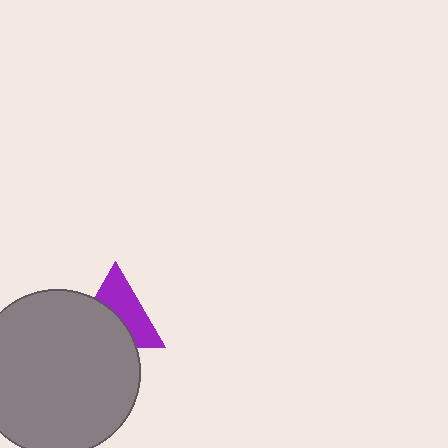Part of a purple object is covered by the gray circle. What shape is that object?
It is a triangle.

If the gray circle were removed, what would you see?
You would see the complete purple triangle.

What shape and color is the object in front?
The object in front is a gray circle.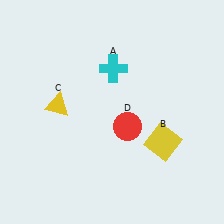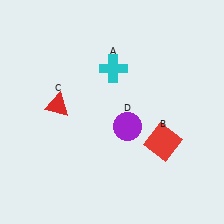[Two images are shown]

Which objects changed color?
B changed from yellow to red. C changed from yellow to red. D changed from red to purple.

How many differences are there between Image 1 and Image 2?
There are 3 differences between the two images.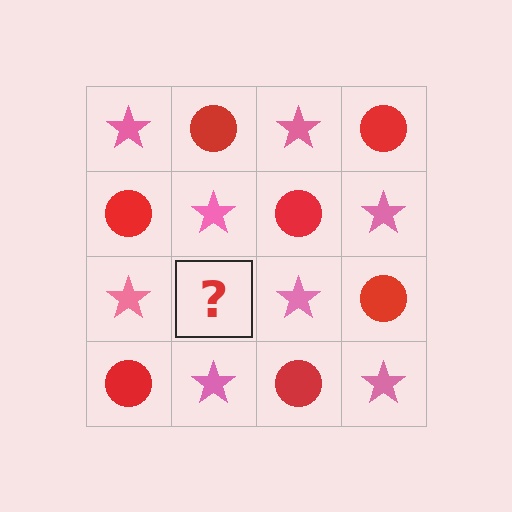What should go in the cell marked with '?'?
The missing cell should contain a red circle.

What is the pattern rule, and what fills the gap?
The rule is that it alternates pink star and red circle in a checkerboard pattern. The gap should be filled with a red circle.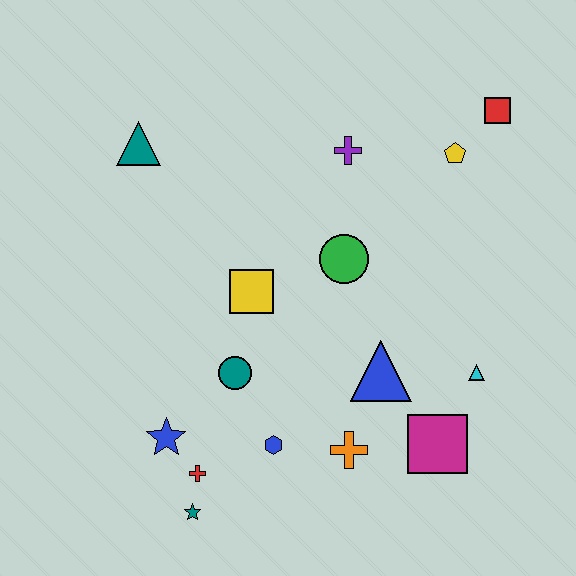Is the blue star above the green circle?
No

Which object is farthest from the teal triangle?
The magenta square is farthest from the teal triangle.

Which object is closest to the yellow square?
The teal circle is closest to the yellow square.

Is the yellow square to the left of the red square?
Yes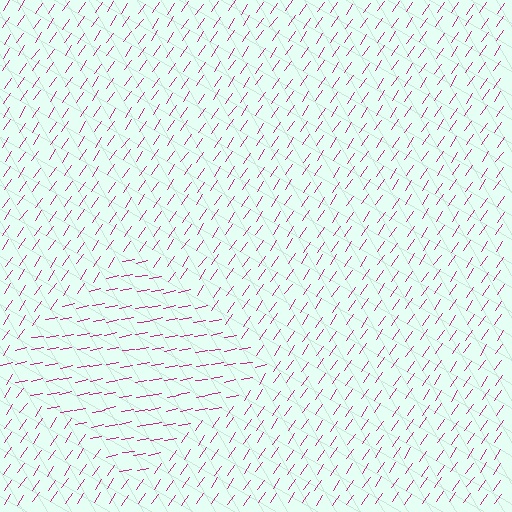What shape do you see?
I see a diamond.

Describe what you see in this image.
The image is filled with small magenta line segments. A diamond region in the image has lines oriented differently from the surrounding lines, creating a visible texture boundary.